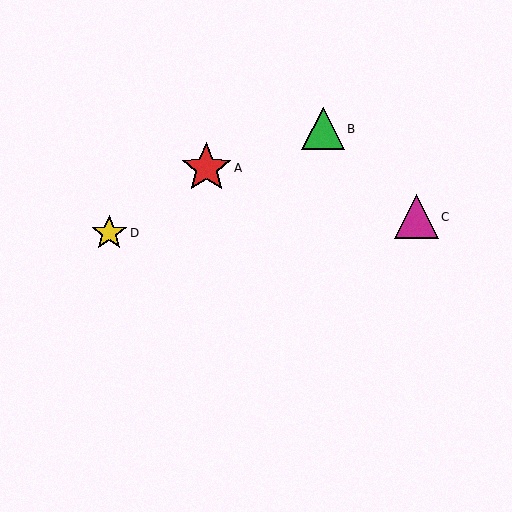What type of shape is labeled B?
Shape B is a green triangle.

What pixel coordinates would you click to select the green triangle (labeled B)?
Click at (323, 129) to select the green triangle B.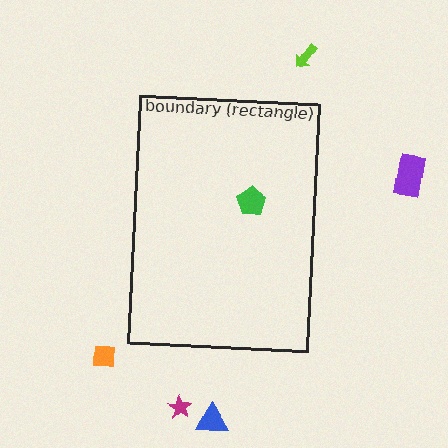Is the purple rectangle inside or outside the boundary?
Outside.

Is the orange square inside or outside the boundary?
Outside.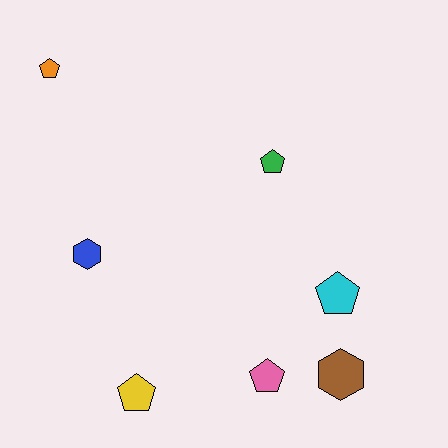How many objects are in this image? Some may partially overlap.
There are 7 objects.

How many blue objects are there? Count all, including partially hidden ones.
There is 1 blue object.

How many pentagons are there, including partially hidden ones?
There are 5 pentagons.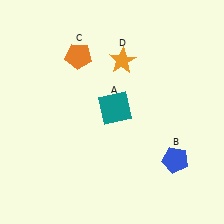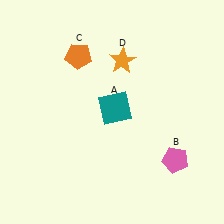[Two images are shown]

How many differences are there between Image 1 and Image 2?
There is 1 difference between the two images.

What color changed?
The pentagon (B) changed from blue in Image 1 to pink in Image 2.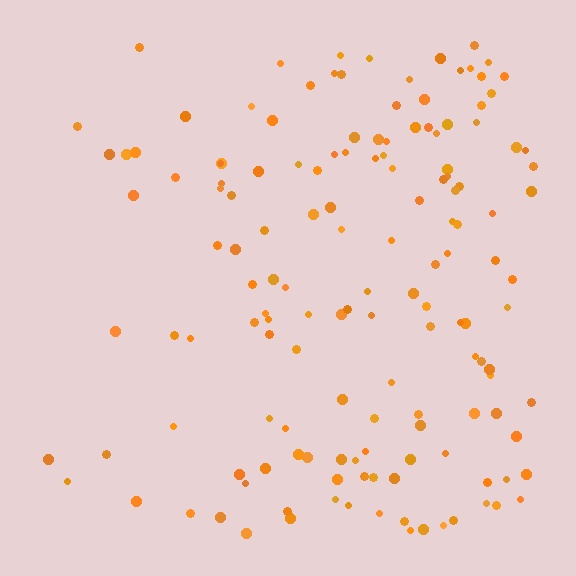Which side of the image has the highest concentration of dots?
The right.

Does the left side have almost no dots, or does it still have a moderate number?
Still a moderate number, just noticeably fewer than the right.